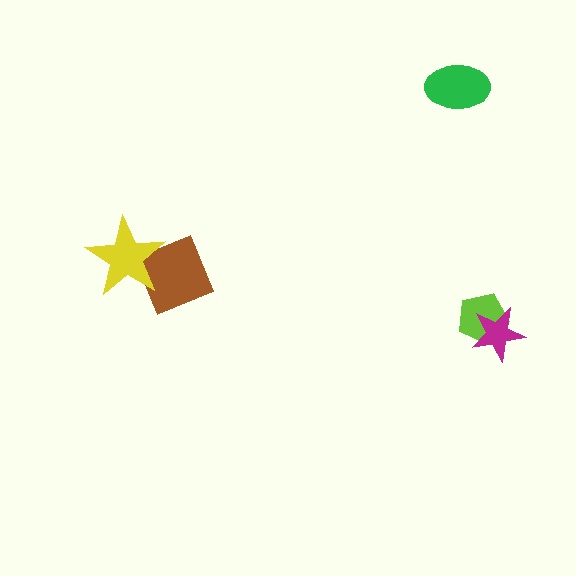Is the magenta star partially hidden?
No, no other shape covers it.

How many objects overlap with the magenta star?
1 object overlaps with the magenta star.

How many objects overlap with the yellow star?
1 object overlaps with the yellow star.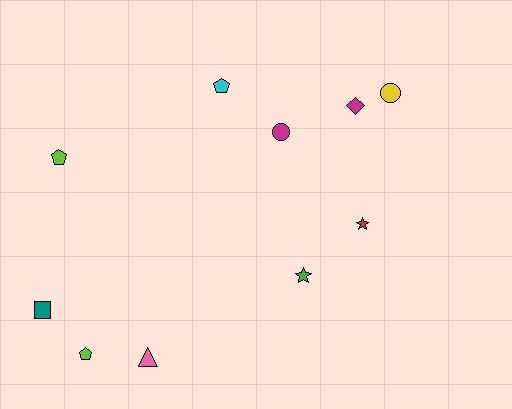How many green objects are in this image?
There is 1 green object.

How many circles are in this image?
There are 2 circles.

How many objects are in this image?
There are 10 objects.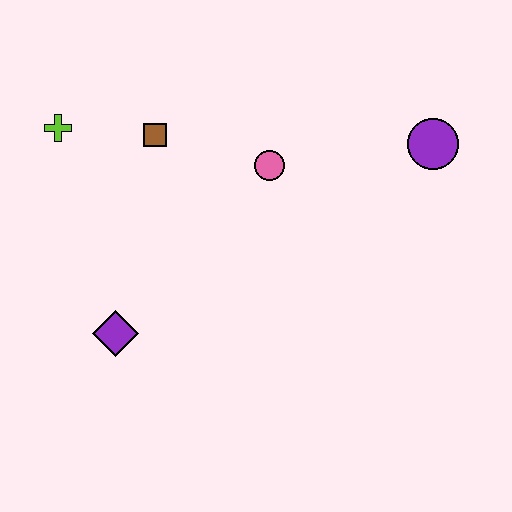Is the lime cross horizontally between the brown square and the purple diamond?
No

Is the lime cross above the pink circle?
Yes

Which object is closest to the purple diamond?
The brown square is closest to the purple diamond.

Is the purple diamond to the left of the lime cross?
No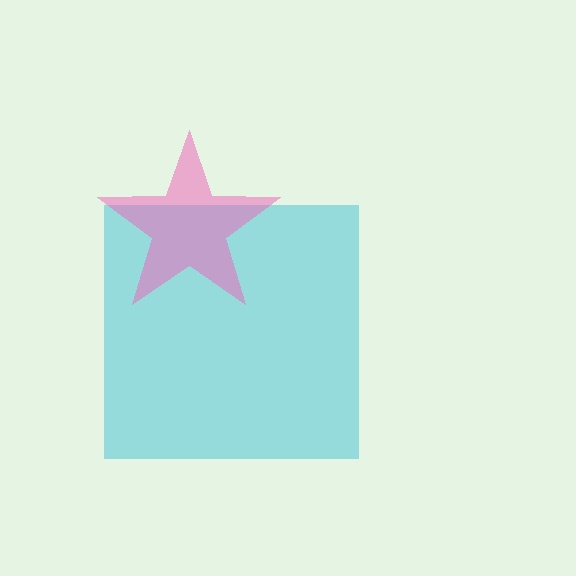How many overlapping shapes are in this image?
There are 2 overlapping shapes in the image.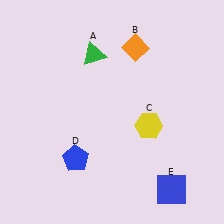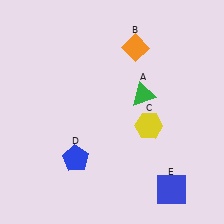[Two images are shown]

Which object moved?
The green triangle (A) moved right.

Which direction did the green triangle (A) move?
The green triangle (A) moved right.